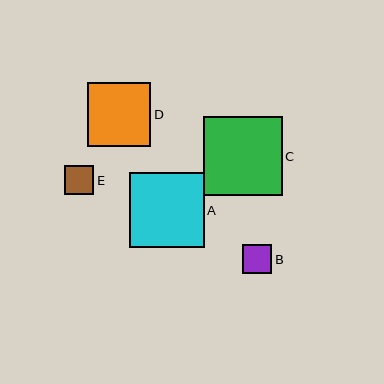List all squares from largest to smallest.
From largest to smallest: C, A, D, E, B.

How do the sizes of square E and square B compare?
Square E and square B are approximately the same size.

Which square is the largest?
Square C is the largest with a size of approximately 79 pixels.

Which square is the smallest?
Square B is the smallest with a size of approximately 29 pixels.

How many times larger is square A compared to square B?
Square A is approximately 2.6 times the size of square B.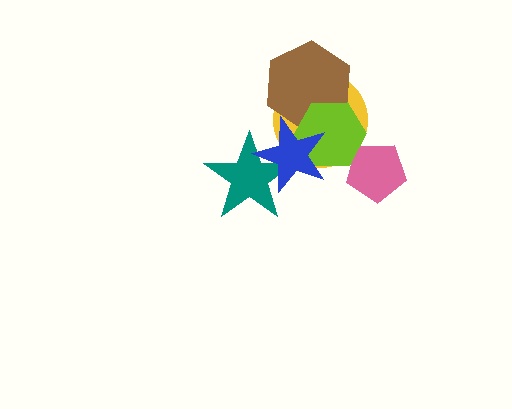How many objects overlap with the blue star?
4 objects overlap with the blue star.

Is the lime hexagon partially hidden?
Yes, it is partially covered by another shape.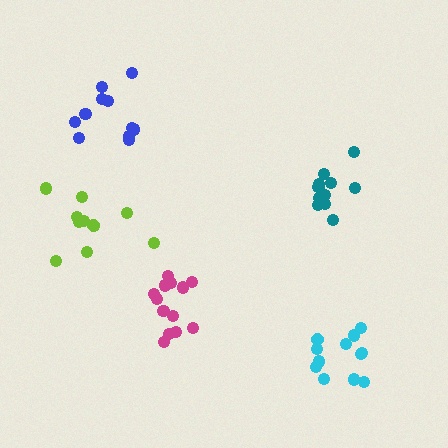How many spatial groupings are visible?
There are 5 spatial groupings.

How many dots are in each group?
Group 1: 11 dots, Group 2: 12 dots, Group 3: 13 dots, Group 4: 11 dots, Group 5: 11 dots (58 total).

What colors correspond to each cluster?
The clusters are colored: blue, cyan, magenta, teal, lime.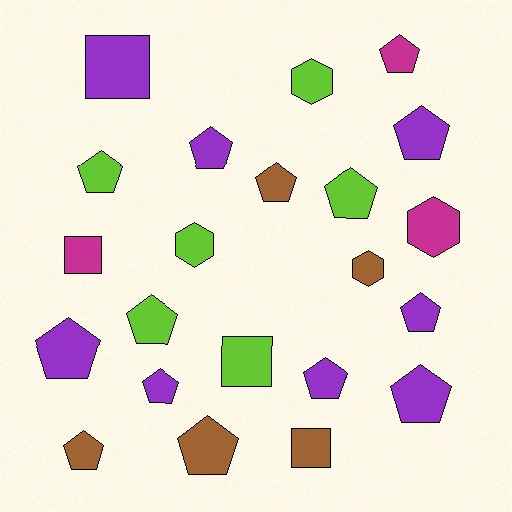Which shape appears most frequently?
Pentagon, with 14 objects.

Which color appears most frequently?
Purple, with 8 objects.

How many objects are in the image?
There are 22 objects.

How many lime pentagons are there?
There are 3 lime pentagons.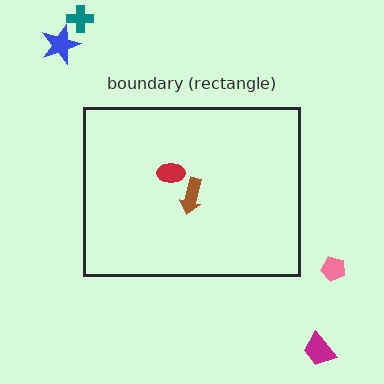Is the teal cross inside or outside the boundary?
Outside.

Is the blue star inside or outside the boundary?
Outside.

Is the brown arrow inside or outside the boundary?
Inside.